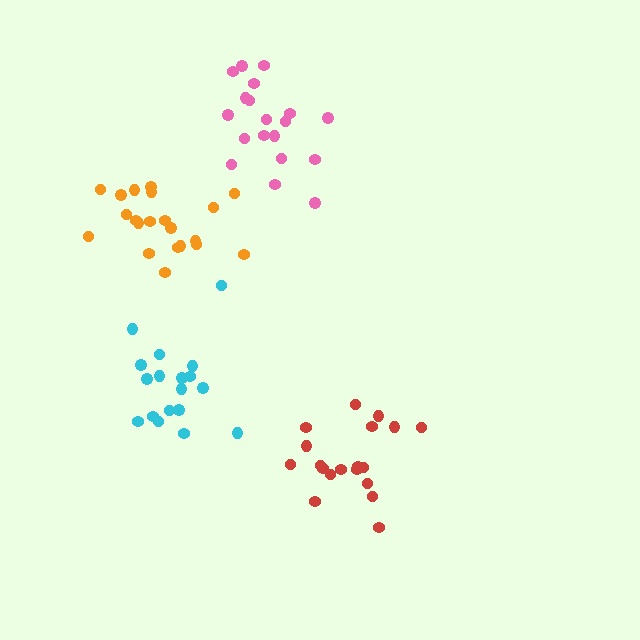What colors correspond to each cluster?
The clusters are colored: orange, cyan, pink, red.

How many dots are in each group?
Group 1: 21 dots, Group 2: 18 dots, Group 3: 19 dots, Group 4: 19 dots (77 total).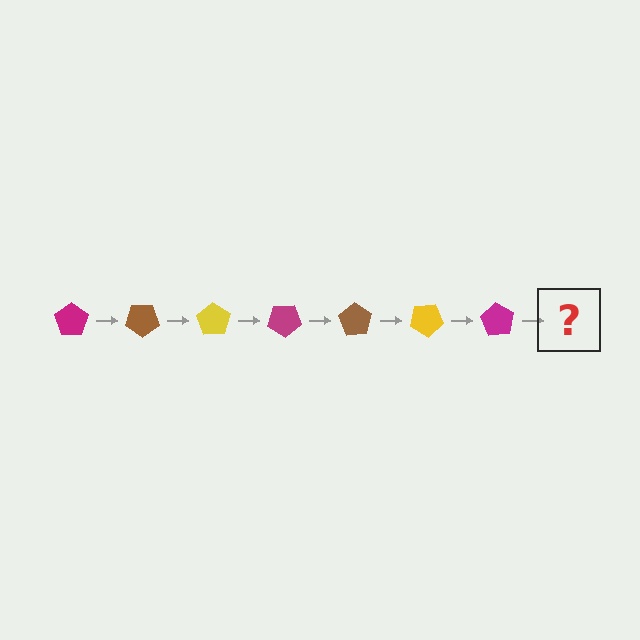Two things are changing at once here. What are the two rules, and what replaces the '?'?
The two rules are that it rotates 35 degrees each step and the color cycles through magenta, brown, and yellow. The '?' should be a brown pentagon, rotated 245 degrees from the start.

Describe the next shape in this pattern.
It should be a brown pentagon, rotated 245 degrees from the start.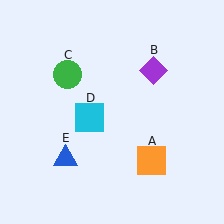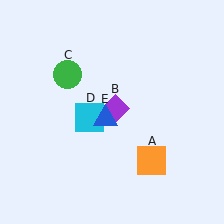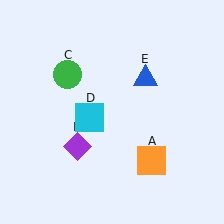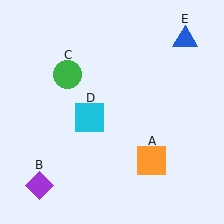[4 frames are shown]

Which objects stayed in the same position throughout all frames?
Orange square (object A) and green circle (object C) and cyan square (object D) remained stationary.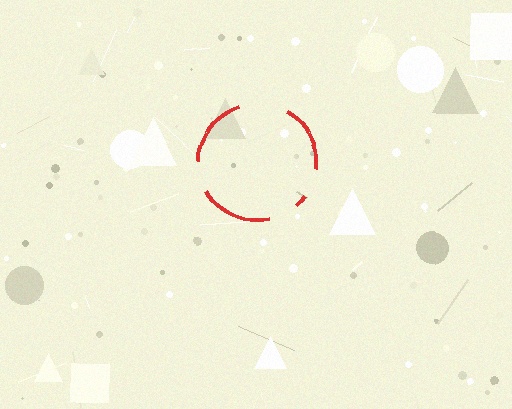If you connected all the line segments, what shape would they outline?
They would outline a circle.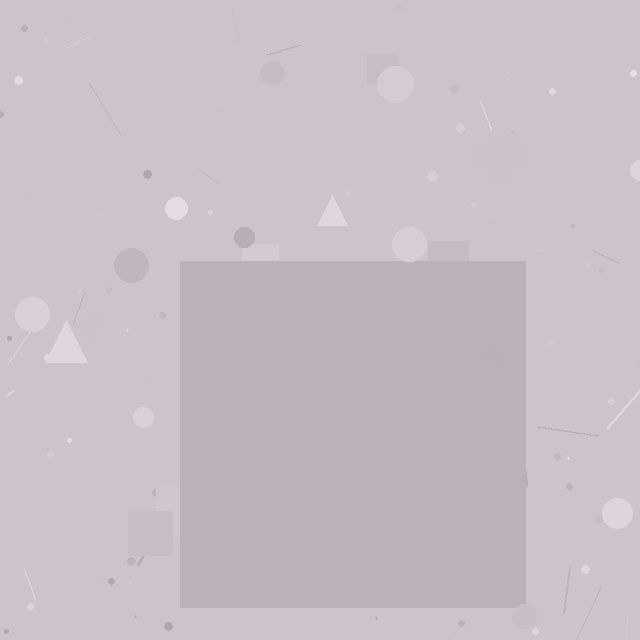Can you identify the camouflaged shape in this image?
The camouflaged shape is a square.